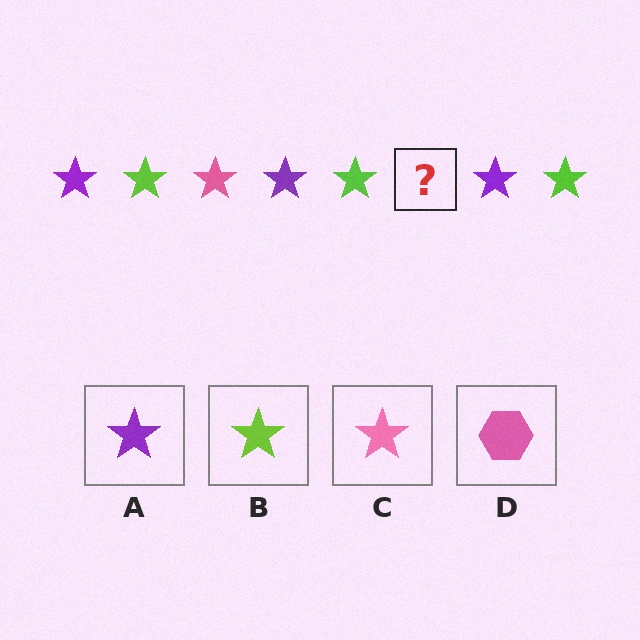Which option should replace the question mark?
Option C.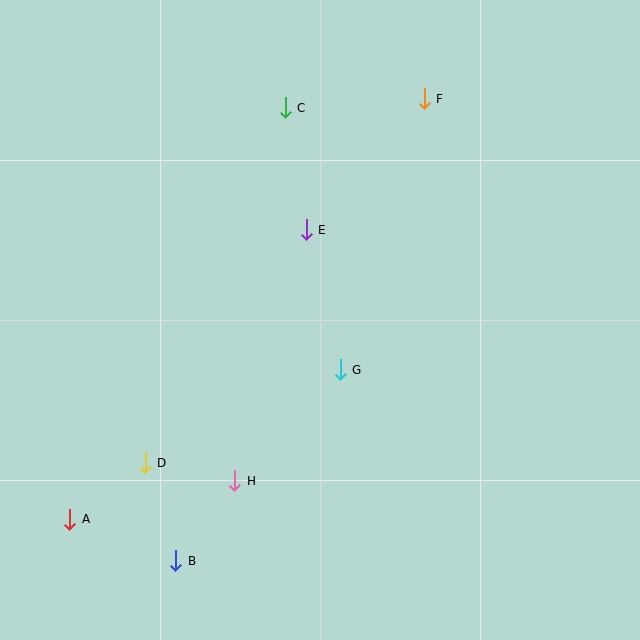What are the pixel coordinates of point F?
Point F is at (424, 99).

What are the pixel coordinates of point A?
Point A is at (70, 519).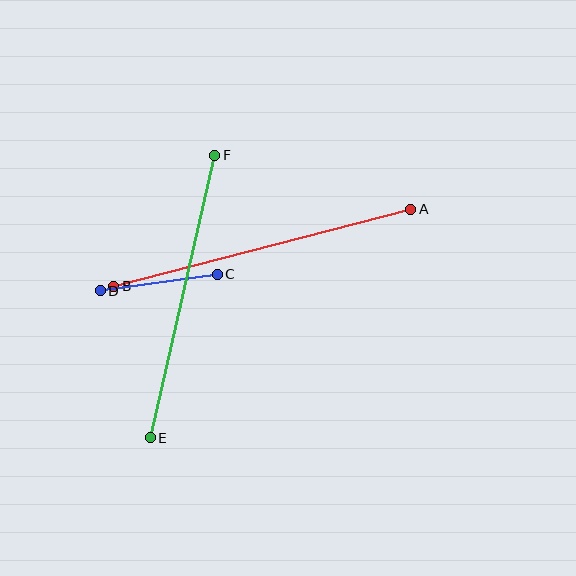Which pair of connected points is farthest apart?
Points A and B are farthest apart.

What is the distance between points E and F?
The distance is approximately 290 pixels.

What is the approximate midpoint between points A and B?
The midpoint is at approximately (262, 248) pixels.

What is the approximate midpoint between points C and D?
The midpoint is at approximately (159, 282) pixels.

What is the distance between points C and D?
The distance is approximately 118 pixels.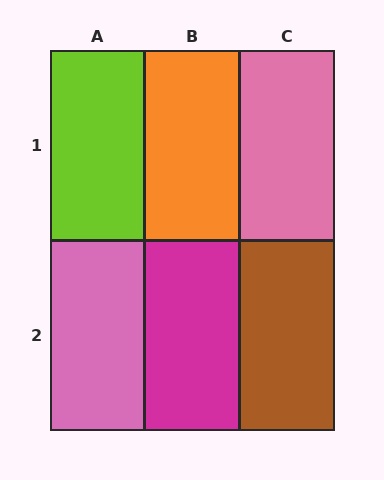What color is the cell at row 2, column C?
Brown.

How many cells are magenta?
1 cell is magenta.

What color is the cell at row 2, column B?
Magenta.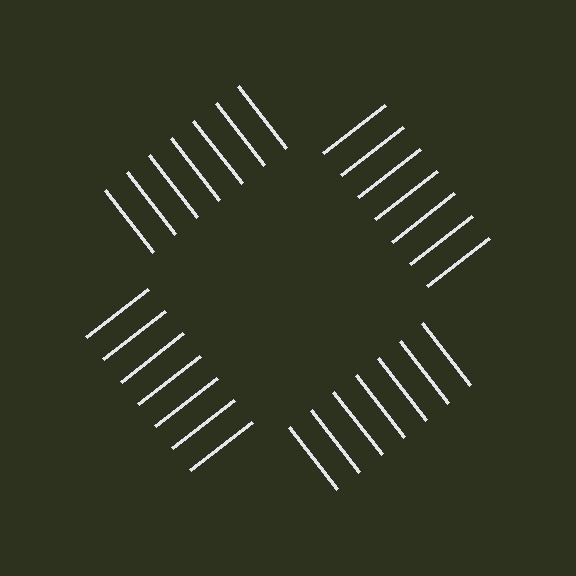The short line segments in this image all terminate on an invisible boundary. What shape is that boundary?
An illusory square — the line segments terminate on its edges but no continuous stroke is drawn.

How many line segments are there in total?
28 — 7 along each of the 4 edges.